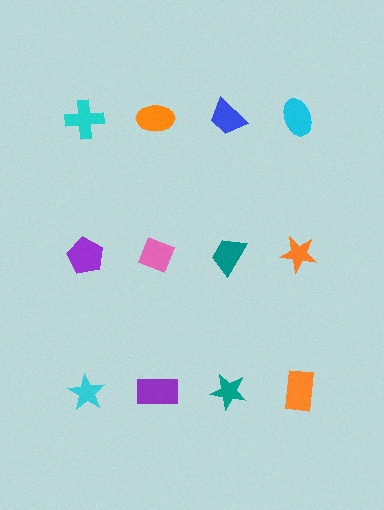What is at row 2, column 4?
An orange star.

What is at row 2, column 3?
A teal trapezoid.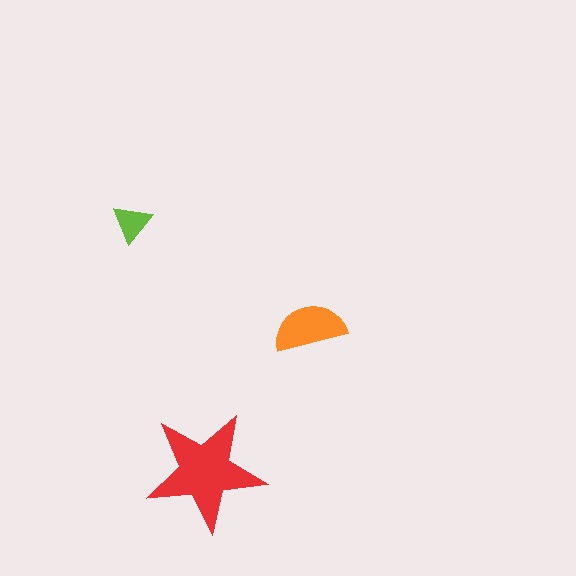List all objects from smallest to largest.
The lime triangle, the orange semicircle, the red star.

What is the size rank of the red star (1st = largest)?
1st.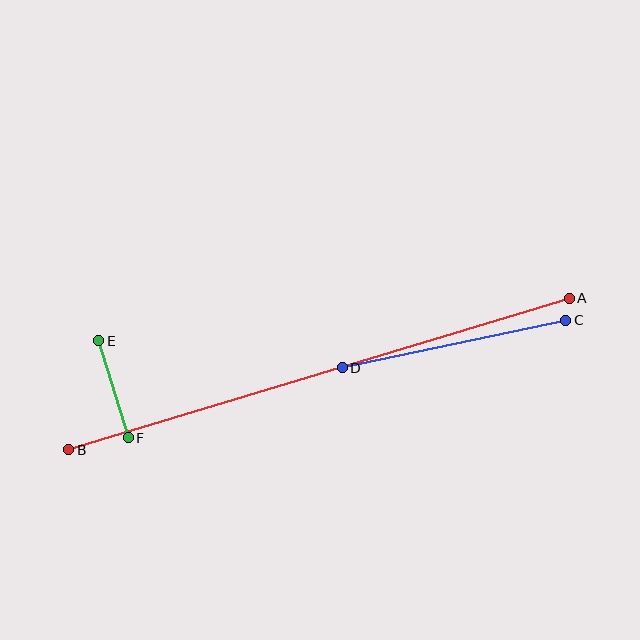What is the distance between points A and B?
The distance is approximately 523 pixels.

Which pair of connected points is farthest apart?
Points A and B are farthest apart.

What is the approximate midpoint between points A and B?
The midpoint is at approximately (319, 374) pixels.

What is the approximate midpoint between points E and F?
The midpoint is at approximately (114, 389) pixels.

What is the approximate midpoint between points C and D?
The midpoint is at approximately (454, 344) pixels.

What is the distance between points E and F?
The distance is approximately 101 pixels.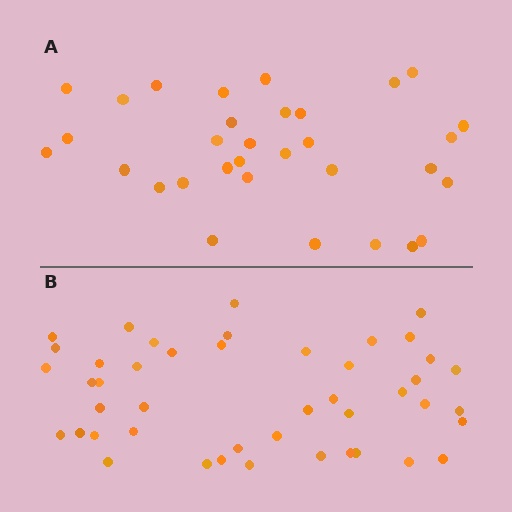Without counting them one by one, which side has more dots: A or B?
Region B (the bottom region) has more dots.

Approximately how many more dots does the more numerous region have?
Region B has approximately 15 more dots than region A.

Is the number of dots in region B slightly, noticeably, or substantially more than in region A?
Region B has noticeably more, but not dramatically so. The ratio is roughly 1.4 to 1.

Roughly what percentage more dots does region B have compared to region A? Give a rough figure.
About 40% more.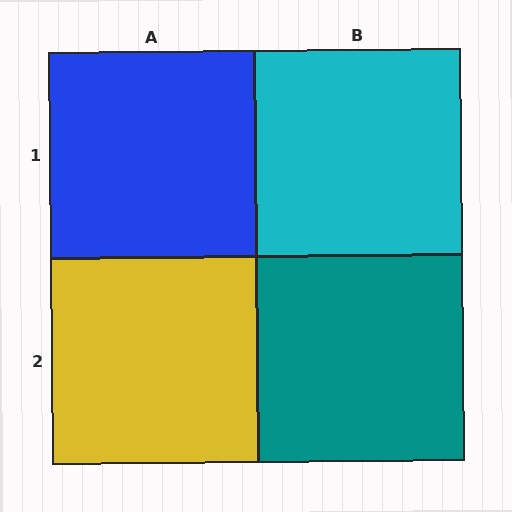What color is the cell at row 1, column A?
Blue.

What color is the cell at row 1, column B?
Cyan.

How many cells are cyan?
1 cell is cyan.